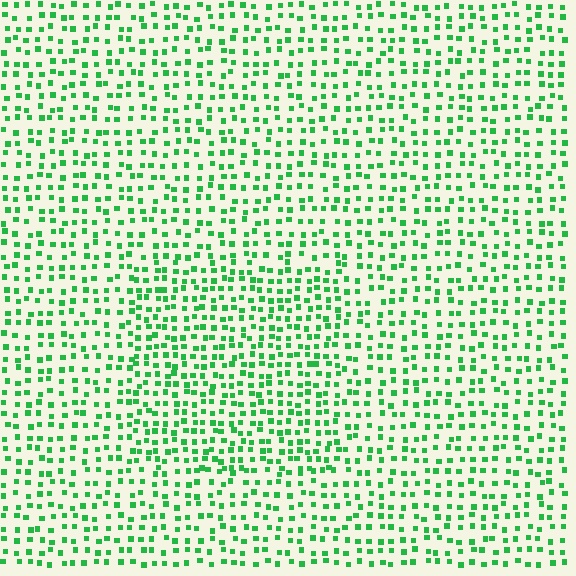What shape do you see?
I see a rectangle.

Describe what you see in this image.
The image contains small green elements arranged at two different densities. A rectangle-shaped region is visible where the elements are more densely packed than the surrounding area.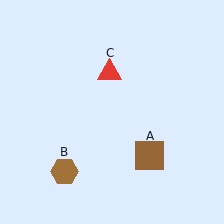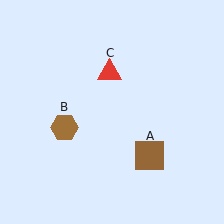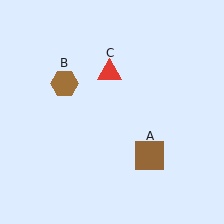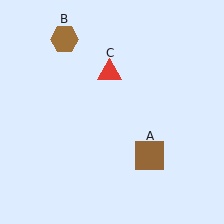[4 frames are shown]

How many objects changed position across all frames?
1 object changed position: brown hexagon (object B).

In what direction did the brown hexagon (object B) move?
The brown hexagon (object B) moved up.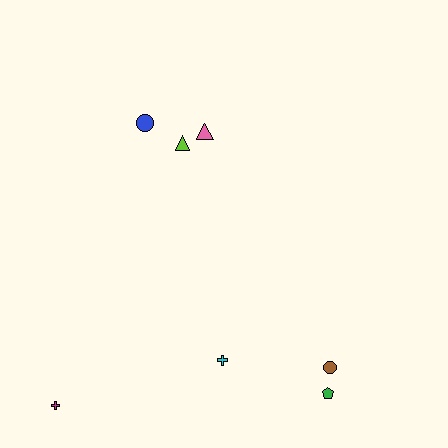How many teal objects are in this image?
There are no teal objects.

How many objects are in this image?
There are 7 objects.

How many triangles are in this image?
There are 2 triangles.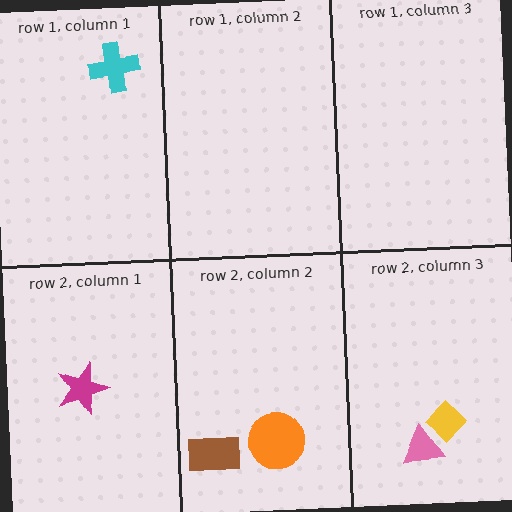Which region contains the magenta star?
The row 2, column 1 region.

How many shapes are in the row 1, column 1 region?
1.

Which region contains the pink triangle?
The row 2, column 3 region.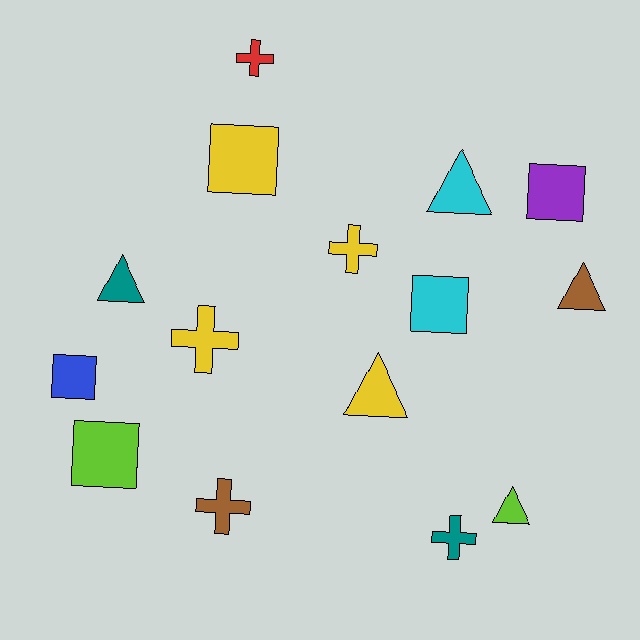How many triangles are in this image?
There are 5 triangles.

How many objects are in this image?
There are 15 objects.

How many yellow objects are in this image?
There are 4 yellow objects.